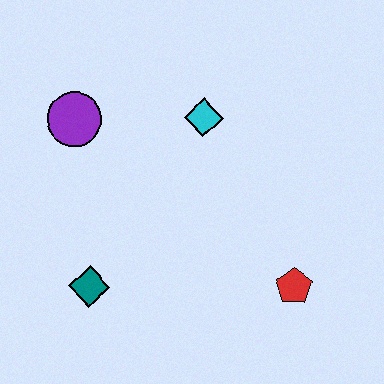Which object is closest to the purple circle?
The cyan diamond is closest to the purple circle.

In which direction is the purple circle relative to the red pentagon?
The purple circle is to the left of the red pentagon.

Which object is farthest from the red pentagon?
The purple circle is farthest from the red pentagon.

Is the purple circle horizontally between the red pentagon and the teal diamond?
No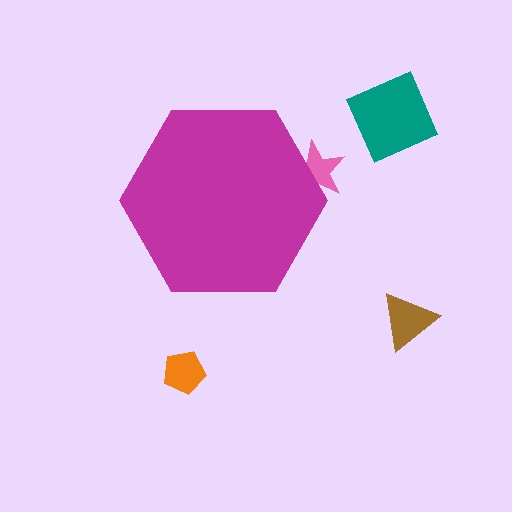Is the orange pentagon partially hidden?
No, the orange pentagon is fully visible.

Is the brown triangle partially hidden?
No, the brown triangle is fully visible.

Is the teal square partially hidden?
No, the teal square is fully visible.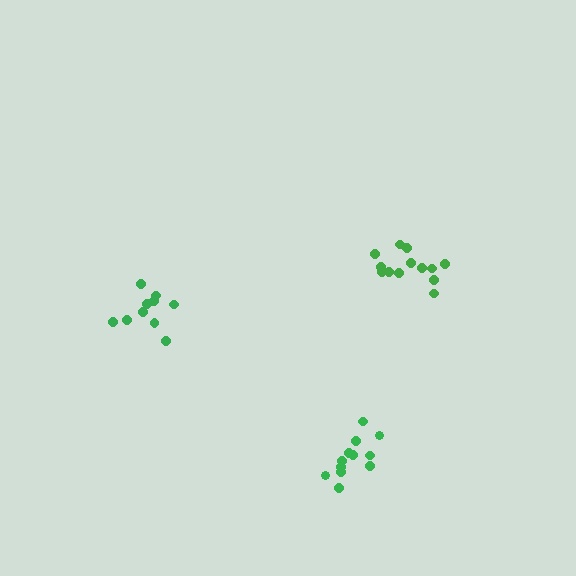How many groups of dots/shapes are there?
There are 3 groups.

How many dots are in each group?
Group 1: 13 dots, Group 2: 10 dots, Group 3: 12 dots (35 total).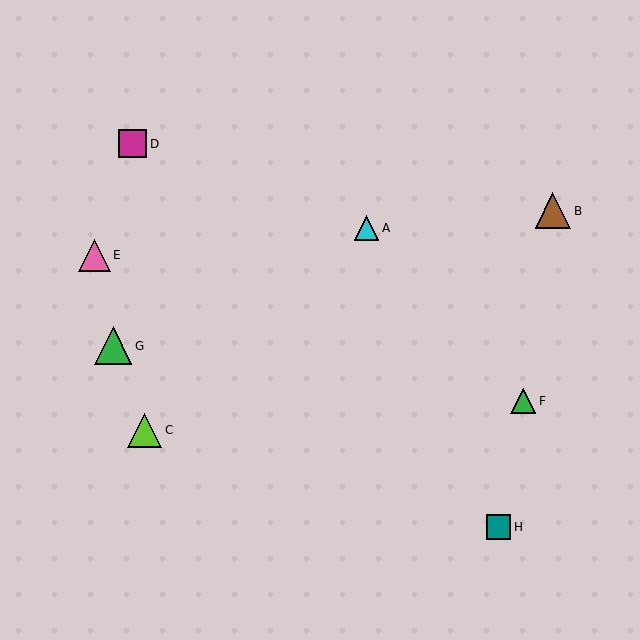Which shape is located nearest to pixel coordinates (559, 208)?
The brown triangle (labeled B) at (553, 211) is nearest to that location.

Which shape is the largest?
The green triangle (labeled G) is the largest.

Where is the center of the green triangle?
The center of the green triangle is at (113, 346).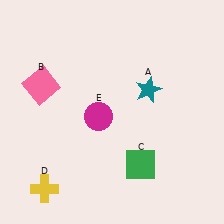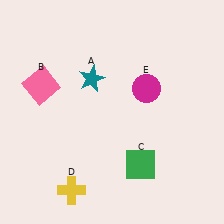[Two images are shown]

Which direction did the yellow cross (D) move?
The yellow cross (D) moved right.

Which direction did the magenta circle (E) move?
The magenta circle (E) moved right.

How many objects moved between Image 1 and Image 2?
3 objects moved between the two images.